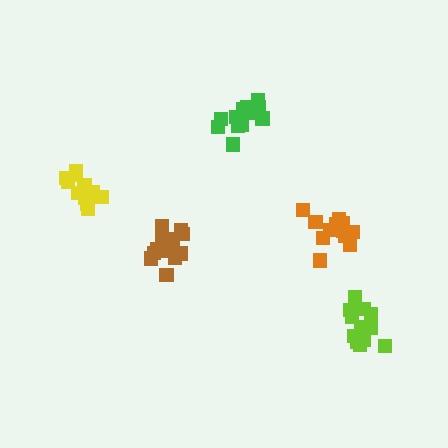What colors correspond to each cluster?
The clusters are colored: brown, green, orange, yellow, lime.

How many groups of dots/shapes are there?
There are 5 groups.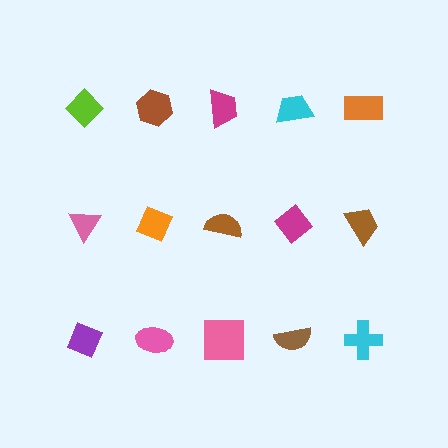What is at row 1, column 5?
An orange rectangle.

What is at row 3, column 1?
A purple diamond.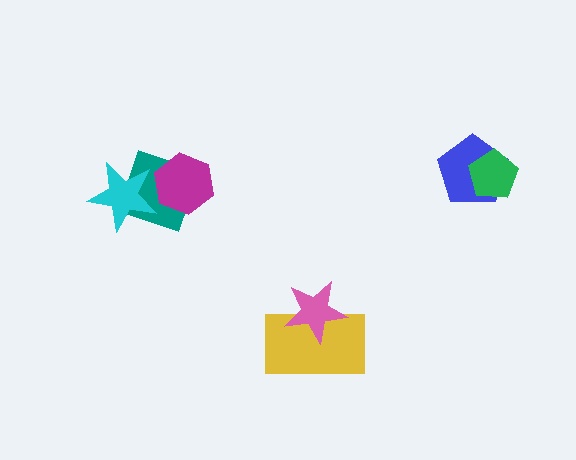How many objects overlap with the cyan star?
1 object overlaps with the cyan star.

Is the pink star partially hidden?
No, no other shape covers it.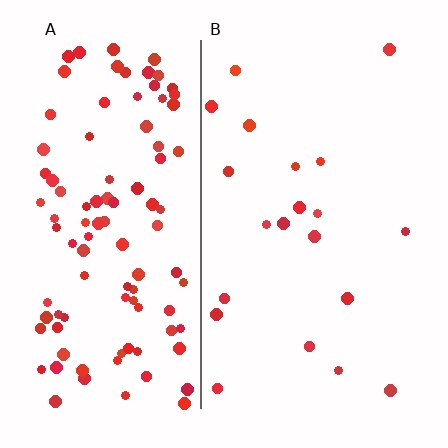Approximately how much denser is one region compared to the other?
Approximately 5.1× — region A over region B.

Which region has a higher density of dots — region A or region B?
A (the left).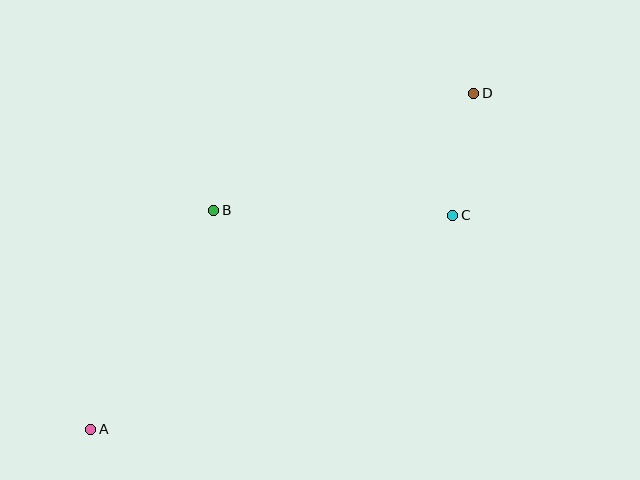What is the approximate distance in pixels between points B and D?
The distance between B and D is approximately 285 pixels.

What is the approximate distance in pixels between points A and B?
The distance between A and B is approximately 251 pixels.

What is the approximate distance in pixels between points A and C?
The distance between A and C is approximately 421 pixels.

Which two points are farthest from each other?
Points A and D are farthest from each other.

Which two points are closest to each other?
Points C and D are closest to each other.